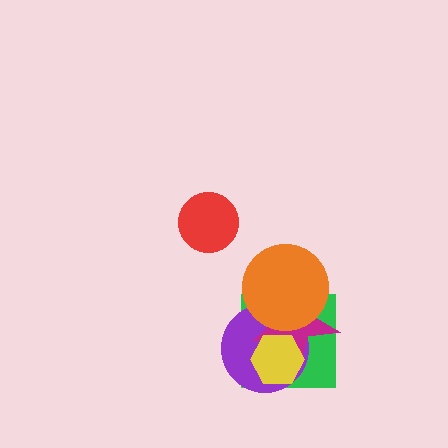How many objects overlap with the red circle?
0 objects overlap with the red circle.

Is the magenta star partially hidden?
Yes, it is partially covered by another shape.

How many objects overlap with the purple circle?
4 objects overlap with the purple circle.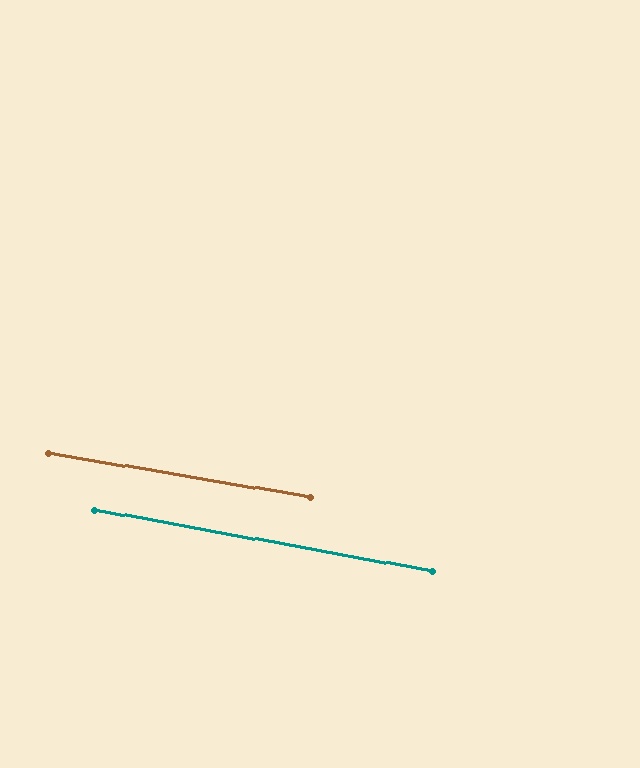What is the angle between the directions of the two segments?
Approximately 1 degree.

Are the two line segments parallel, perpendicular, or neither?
Parallel — their directions differ by only 0.6°.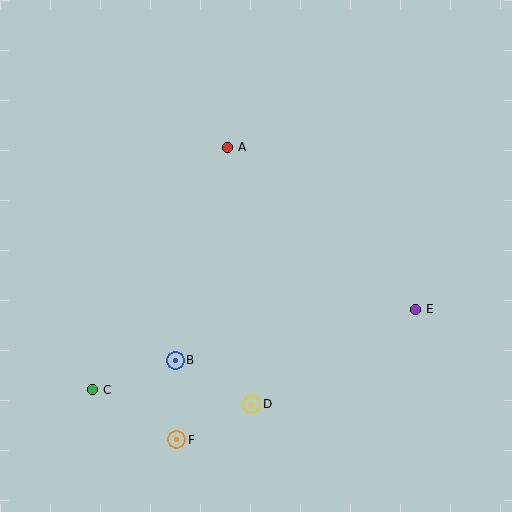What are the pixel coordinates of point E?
Point E is at (415, 309).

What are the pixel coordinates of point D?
Point D is at (252, 404).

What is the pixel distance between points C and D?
The distance between C and D is 160 pixels.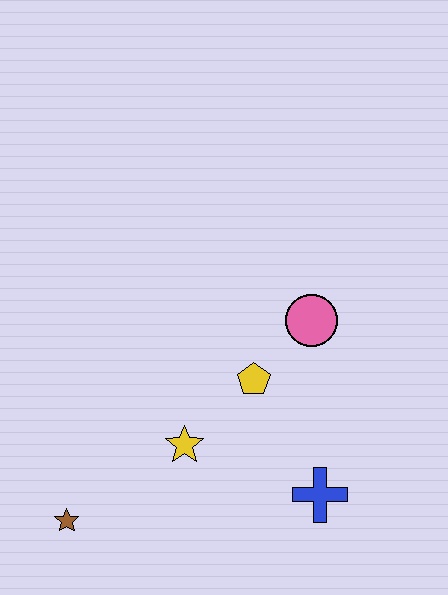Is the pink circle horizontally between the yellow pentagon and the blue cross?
Yes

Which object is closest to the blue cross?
The yellow pentagon is closest to the blue cross.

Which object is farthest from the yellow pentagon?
The brown star is farthest from the yellow pentagon.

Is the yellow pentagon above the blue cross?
Yes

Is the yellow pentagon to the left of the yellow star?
No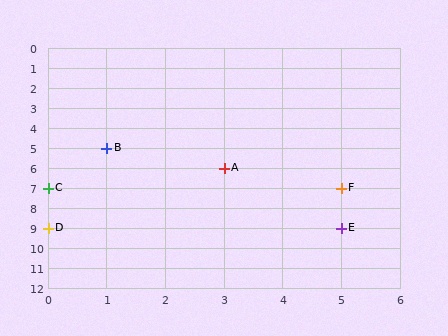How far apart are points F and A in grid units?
Points F and A are 2 columns and 1 row apart (about 2.2 grid units diagonally).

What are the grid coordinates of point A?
Point A is at grid coordinates (3, 6).